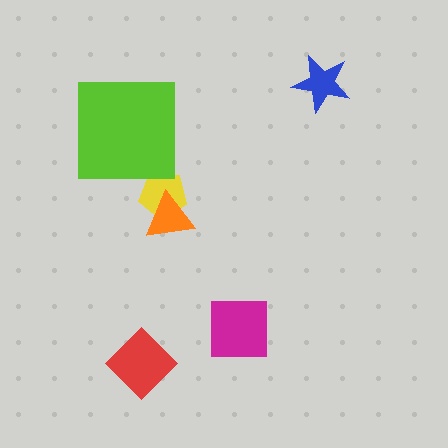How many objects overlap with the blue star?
0 objects overlap with the blue star.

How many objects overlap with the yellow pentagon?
1 object overlaps with the yellow pentagon.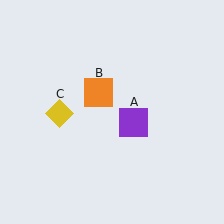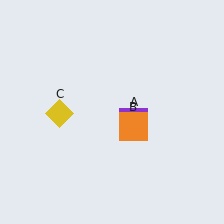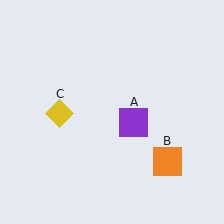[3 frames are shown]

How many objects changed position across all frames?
1 object changed position: orange square (object B).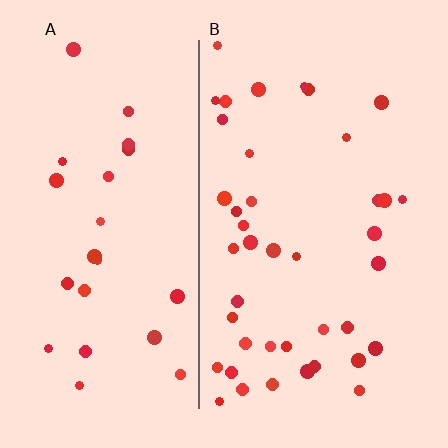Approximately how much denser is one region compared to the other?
Approximately 1.7× — region B over region A.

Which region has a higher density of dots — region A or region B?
B (the right).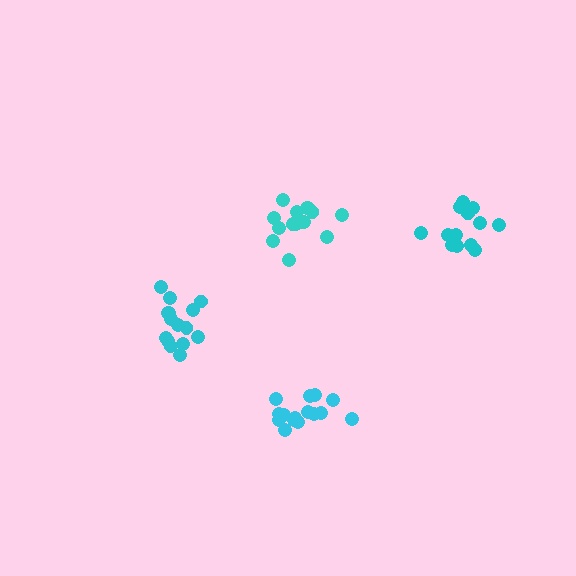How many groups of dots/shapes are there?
There are 4 groups.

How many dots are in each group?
Group 1: 13 dots, Group 2: 15 dots, Group 3: 17 dots, Group 4: 16 dots (61 total).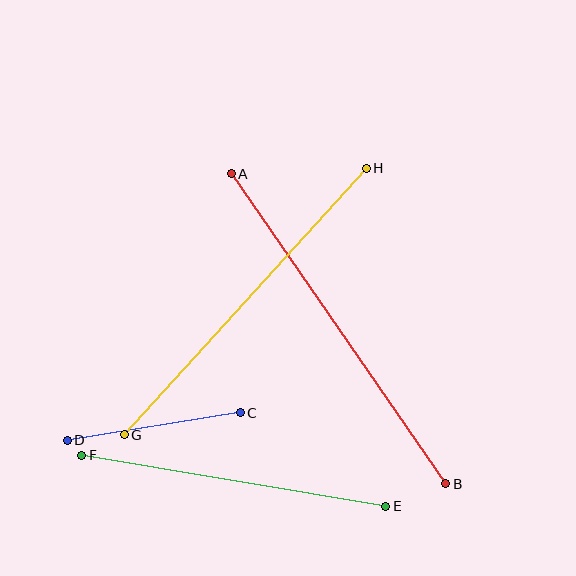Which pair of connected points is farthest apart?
Points A and B are farthest apart.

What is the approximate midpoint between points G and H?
The midpoint is at approximately (245, 301) pixels.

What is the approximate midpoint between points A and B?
The midpoint is at approximately (338, 329) pixels.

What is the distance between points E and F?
The distance is approximately 308 pixels.